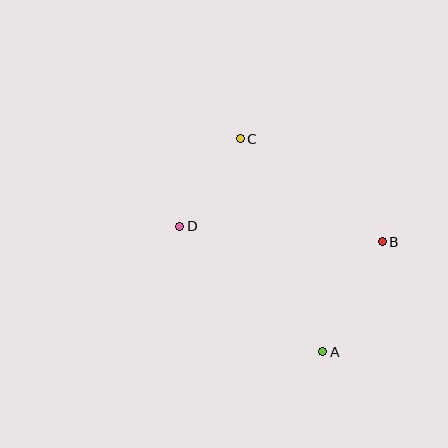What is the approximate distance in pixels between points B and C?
The distance between B and C is approximately 175 pixels.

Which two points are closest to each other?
Points C and D are closest to each other.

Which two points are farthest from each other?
Points A and C are farthest from each other.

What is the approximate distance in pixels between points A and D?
The distance between A and D is approximately 191 pixels.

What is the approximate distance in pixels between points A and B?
The distance between A and B is approximately 125 pixels.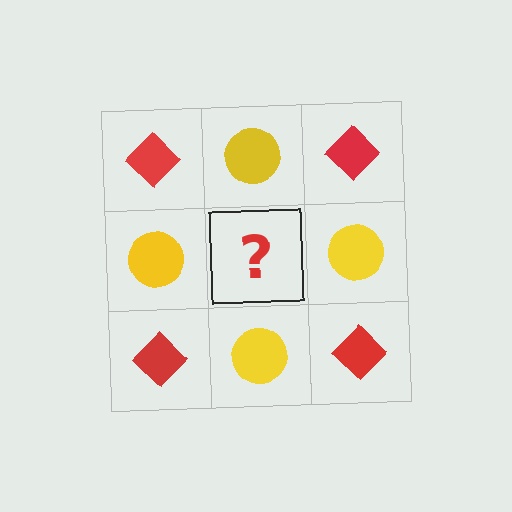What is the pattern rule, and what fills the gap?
The rule is that it alternates red diamond and yellow circle in a checkerboard pattern. The gap should be filled with a red diamond.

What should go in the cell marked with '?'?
The missing cell should contain a red diamond.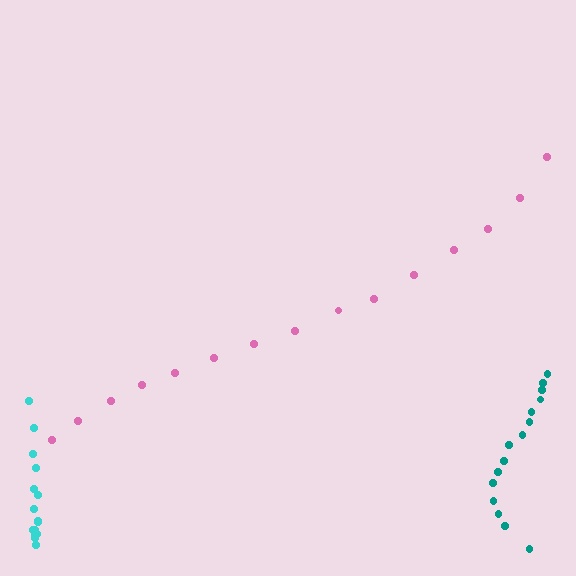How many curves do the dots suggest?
There are 3 distinct paths.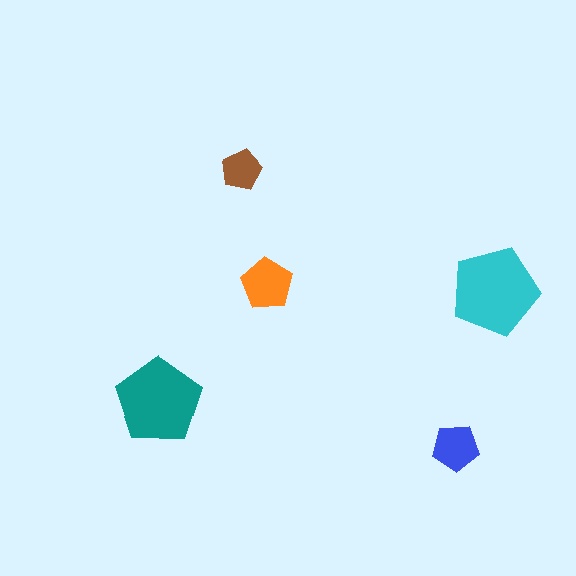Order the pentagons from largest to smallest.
the cyan one, the teal one, the orange one, the blue one, the brown one.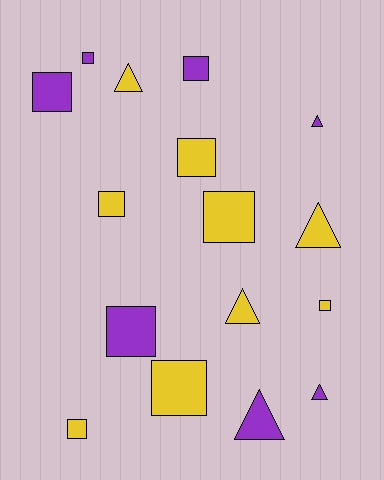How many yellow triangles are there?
There are 3 yellow triangles.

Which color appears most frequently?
Yellow, with 9 objects.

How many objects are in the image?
There are 16 objects.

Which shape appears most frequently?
Square, with 10 objects.